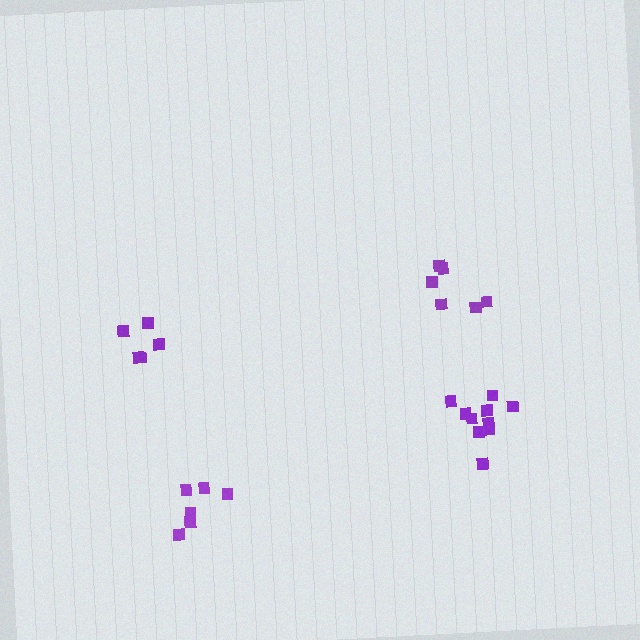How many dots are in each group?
Group 1: 10 dots, Group 2: 6 dots, Group 3: 6 dots, Group 4: 5 dots (27 total).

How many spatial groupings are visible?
There are 4 spatial groupings.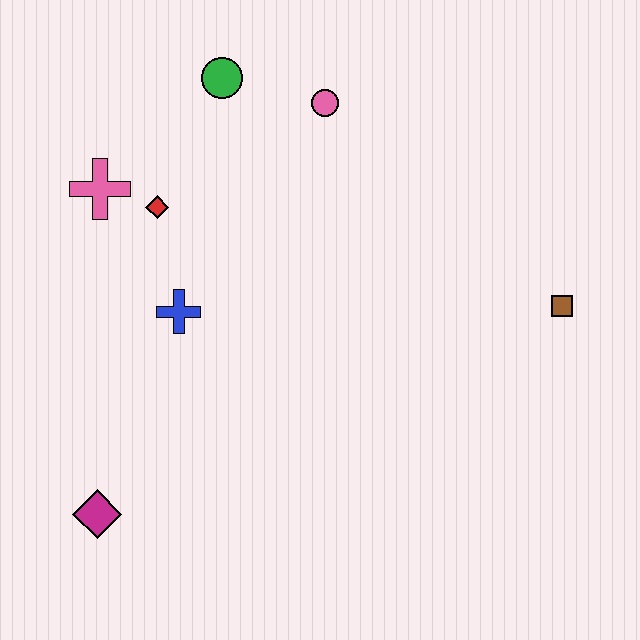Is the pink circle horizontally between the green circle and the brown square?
Yes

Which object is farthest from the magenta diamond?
The brown square is farthest from the magenta diamond.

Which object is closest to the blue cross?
The red diamond is closest to the blue cross.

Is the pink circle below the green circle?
Yes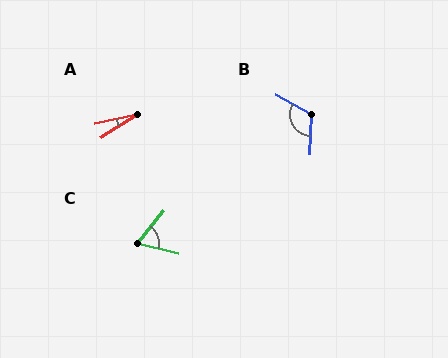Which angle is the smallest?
A, at approximately 21 degrees.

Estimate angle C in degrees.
Approximately 65 degrees.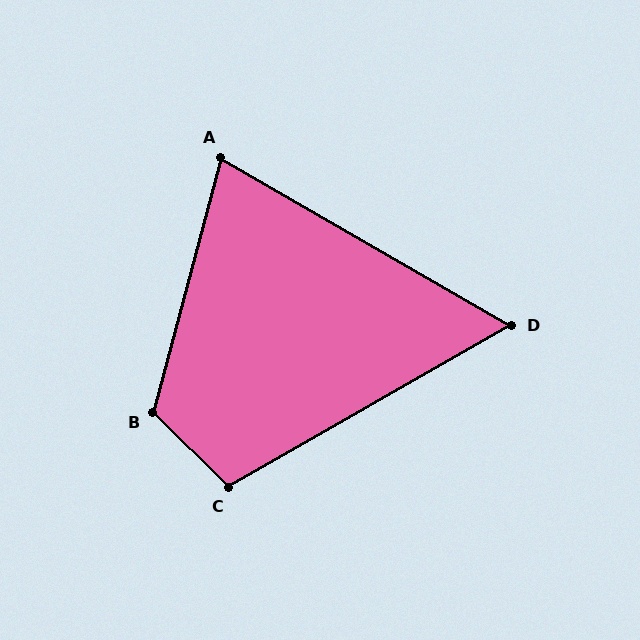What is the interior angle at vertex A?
Approximately 75 degrees (acute).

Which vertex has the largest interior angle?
B, at approximately 120 degrees.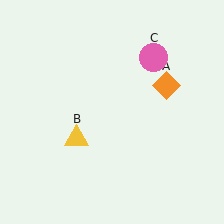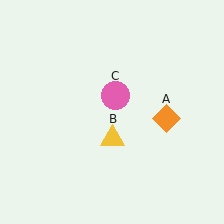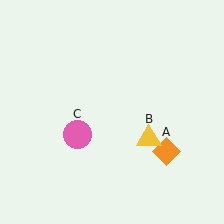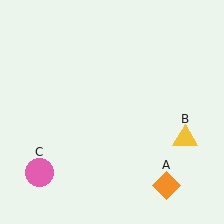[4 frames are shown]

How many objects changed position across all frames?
3 objects changed position: orange diamond (object A), yellow triangle (object B), pink circle (object C).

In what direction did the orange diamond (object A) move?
The orange diamond (object A) moved down.